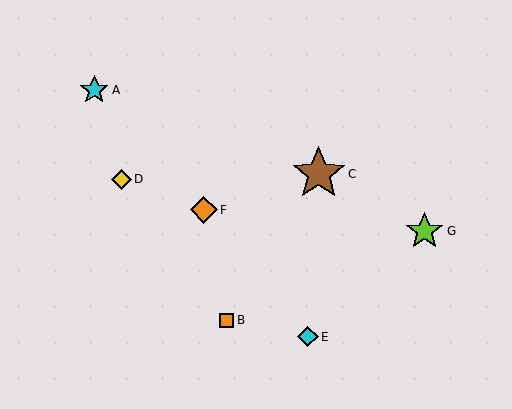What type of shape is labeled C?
Shape C is a brown star.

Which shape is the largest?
The brown star (labeled C) is the largest.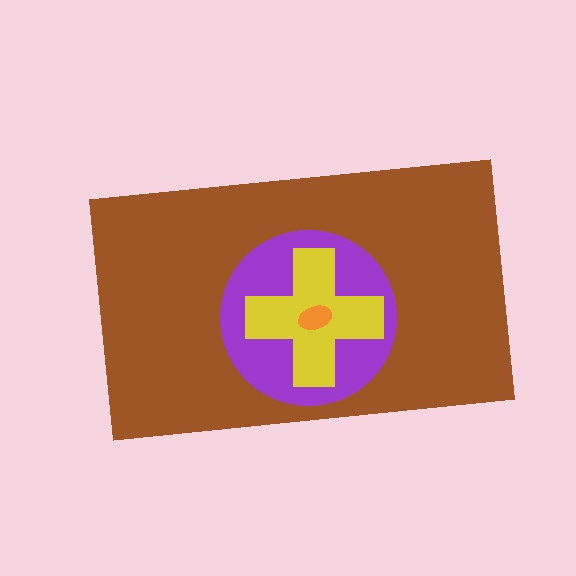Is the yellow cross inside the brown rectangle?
Yes.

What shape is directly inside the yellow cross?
The orange ellipse.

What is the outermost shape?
The brown rectangle.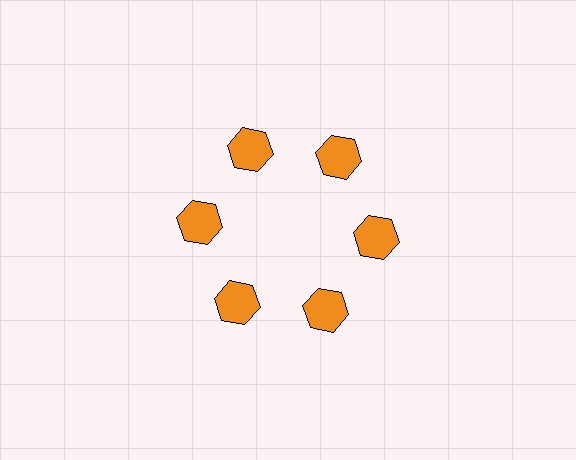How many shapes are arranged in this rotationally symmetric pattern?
There are 6 shapes, arranged in 6 groups of 1.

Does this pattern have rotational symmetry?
Yes, this pattern has 6-fold rotational symmetry. It looks the same after rotating 60 degrees around the center.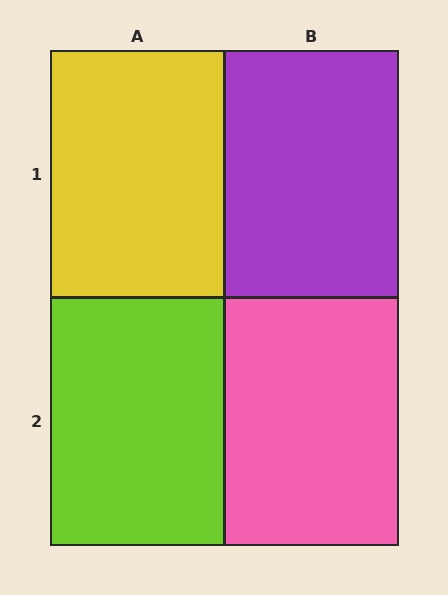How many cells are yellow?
1 cell is yellow.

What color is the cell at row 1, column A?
Yellow.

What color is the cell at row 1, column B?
Purple.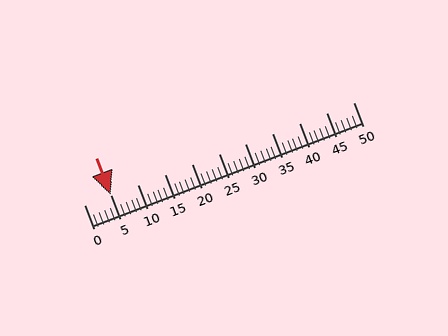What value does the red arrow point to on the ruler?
The red arrow points to approximately 5.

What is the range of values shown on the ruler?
The ruler shows values from 0 to 50.